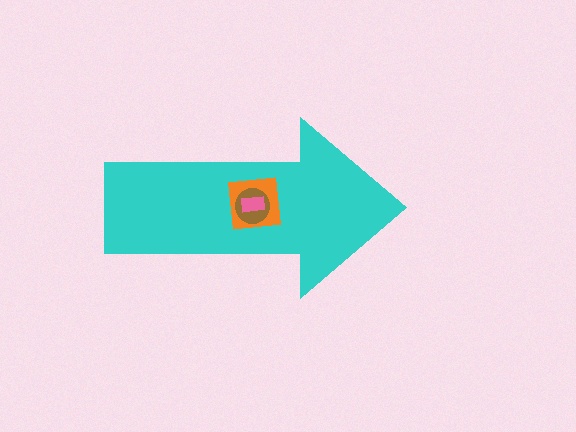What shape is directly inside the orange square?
The brown circle.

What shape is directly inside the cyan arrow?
The orange square.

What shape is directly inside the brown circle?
The pink rectangle.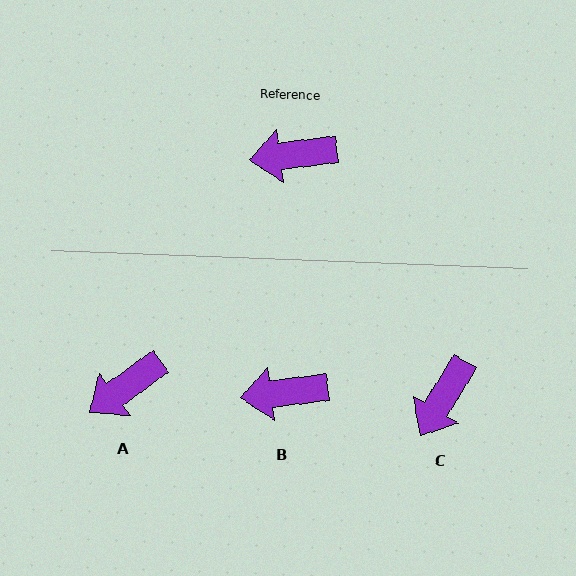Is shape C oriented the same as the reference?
No, it is off by about 52 degrees.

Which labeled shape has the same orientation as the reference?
B.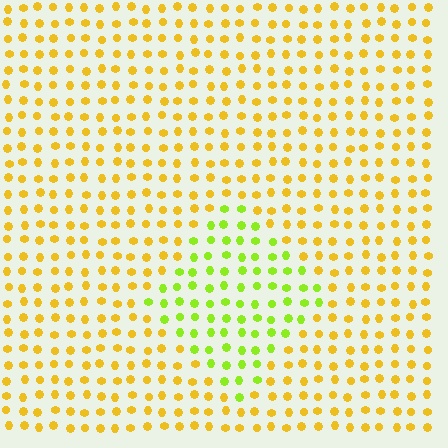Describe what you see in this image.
The image is filled with small yellow elements in a uniform arrangement. A diamond-shaped region is visible where the elements are tinted to a slightly different hue, forming a subtle color boundary.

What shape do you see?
I see a diamond.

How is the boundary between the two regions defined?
The boundary is defined purely by a slight shift in hue (about 42 degrees). Spacing, size, and orientation are identical on both sides.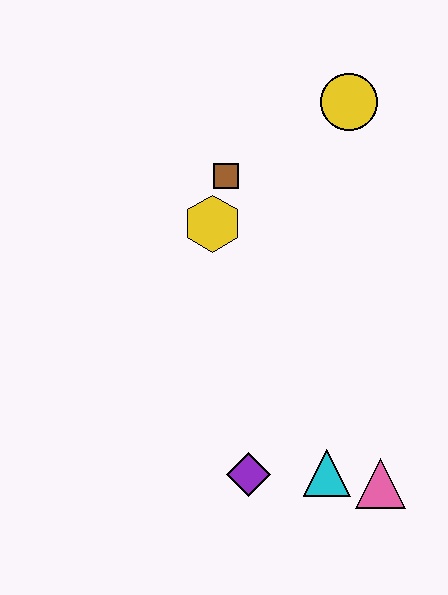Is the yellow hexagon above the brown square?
No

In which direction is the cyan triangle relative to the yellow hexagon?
The cyan triangle is below the yellow hexagon.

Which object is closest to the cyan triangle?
The pink triangle is closest to the cyan triangle.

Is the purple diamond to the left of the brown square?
No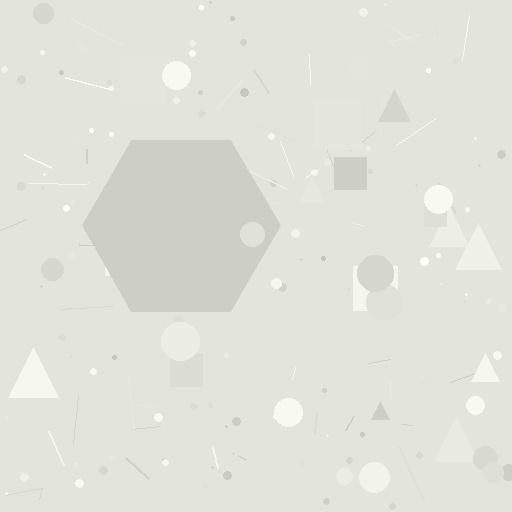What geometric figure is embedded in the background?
A hexagon is embedded in the background.